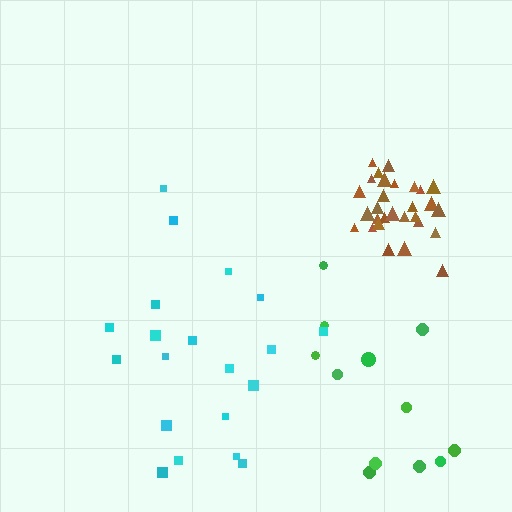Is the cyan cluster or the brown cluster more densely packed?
Brown.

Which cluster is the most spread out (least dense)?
Green.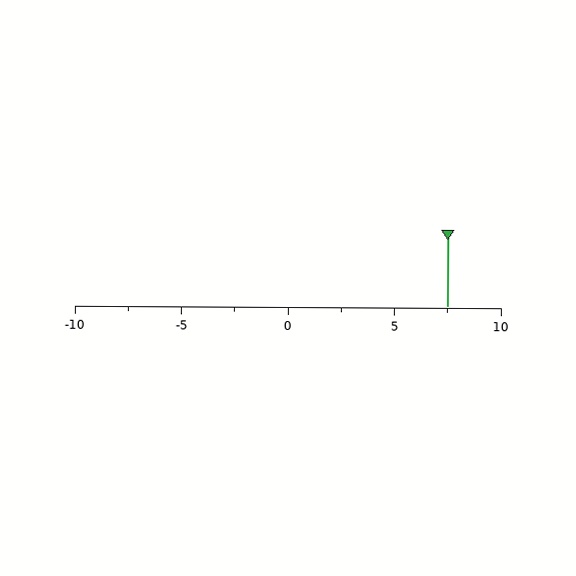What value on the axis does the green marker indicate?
The marker indicates approximately 7.5.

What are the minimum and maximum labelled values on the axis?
The axis runs from -10 to 10.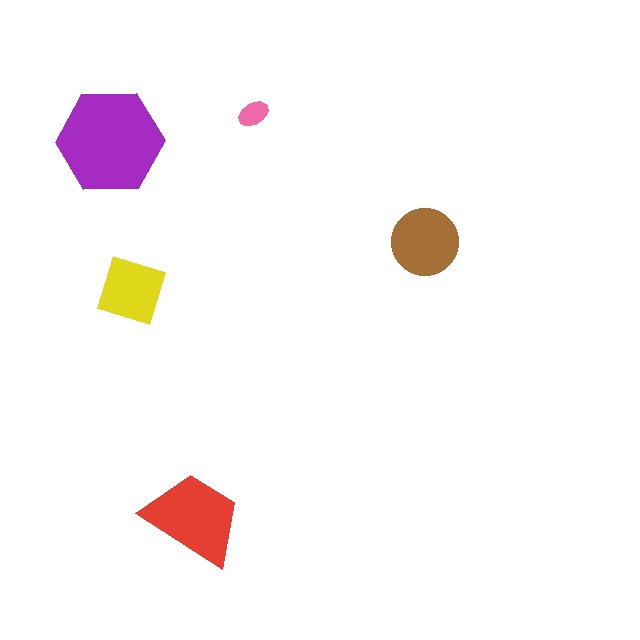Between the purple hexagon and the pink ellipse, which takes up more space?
The purple hexagon.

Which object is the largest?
The purple hexagon.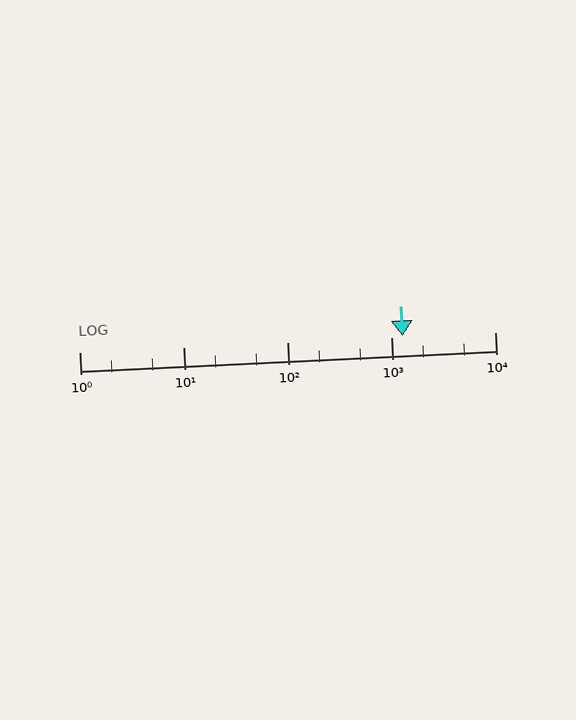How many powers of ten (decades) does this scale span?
The scale spans 4 decades, from 1 to 10000.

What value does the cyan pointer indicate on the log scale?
The pointer indicates approximately 1300.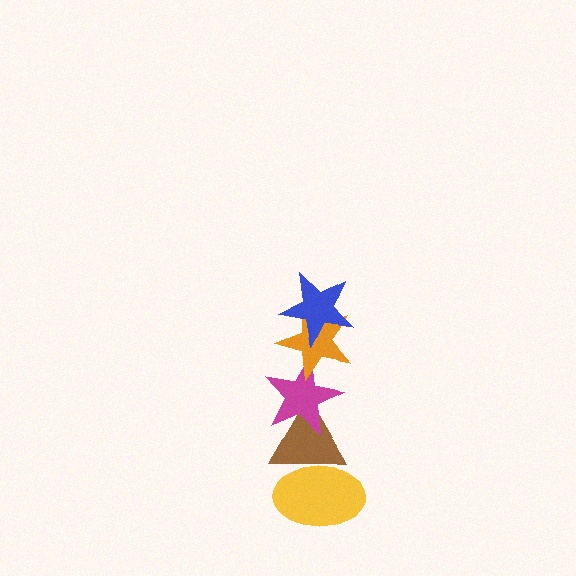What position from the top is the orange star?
The orange star is 2nd from the top.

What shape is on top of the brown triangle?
The magenta star is on top of the brown triangle.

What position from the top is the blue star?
The blue star is 1st from the top.